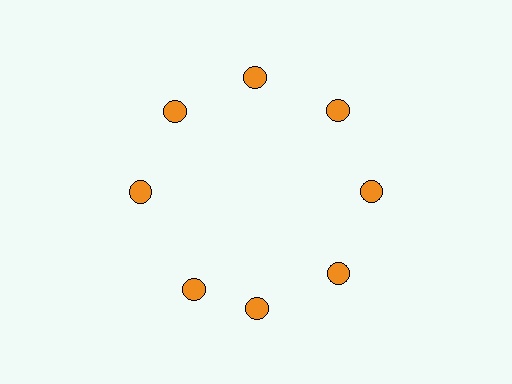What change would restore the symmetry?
The symmetry would be restored by rotating it back into even spacing with its neighbors so that all 8 circles sit at equal angles and equal distance from the center.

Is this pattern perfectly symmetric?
No. The 8 orange circles are arranged in a ring, but one element near the 8 o'clock position is rotated out of alignment along the ring, breaking the 8-fold rotational symmetry.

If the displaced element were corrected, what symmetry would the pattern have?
It would have 8-fold rotational symmetry — the pattern would map onto itself every 45 degrees.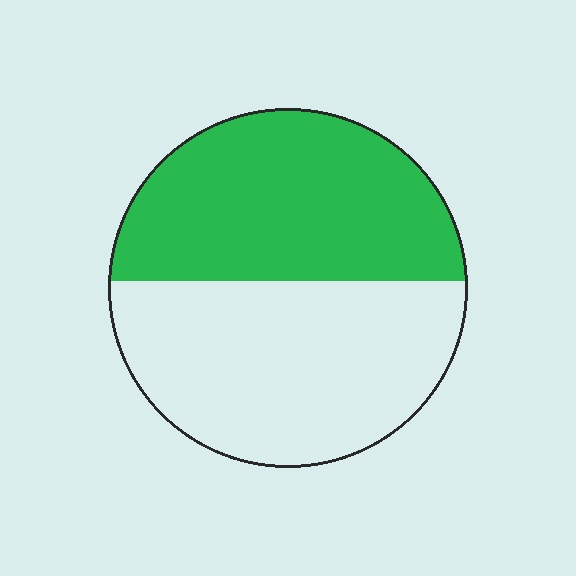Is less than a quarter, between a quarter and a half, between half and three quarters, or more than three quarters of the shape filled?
Between a quarter and a half.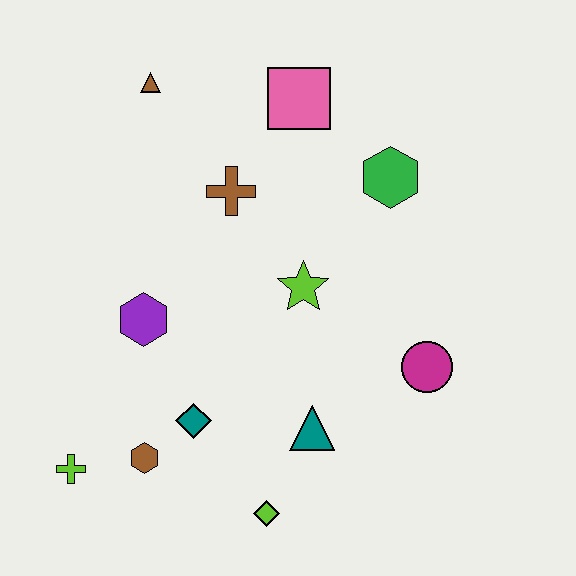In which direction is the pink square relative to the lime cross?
The pink square is above the lime cross.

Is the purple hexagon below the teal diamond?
No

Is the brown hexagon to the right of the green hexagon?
No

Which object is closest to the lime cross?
The brown hexagon is closest to the lime cross.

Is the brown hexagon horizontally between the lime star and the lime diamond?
No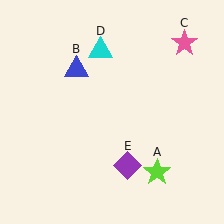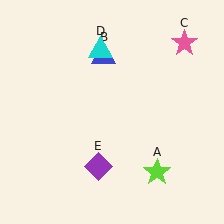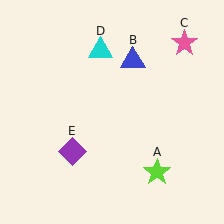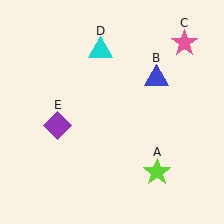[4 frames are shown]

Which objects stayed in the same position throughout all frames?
Lime star (object A) and pink star (object C) and cyan triangle (object D) remained stationary.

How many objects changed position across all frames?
2 objects changed position: blue triangle (object B), purple diamond (object E).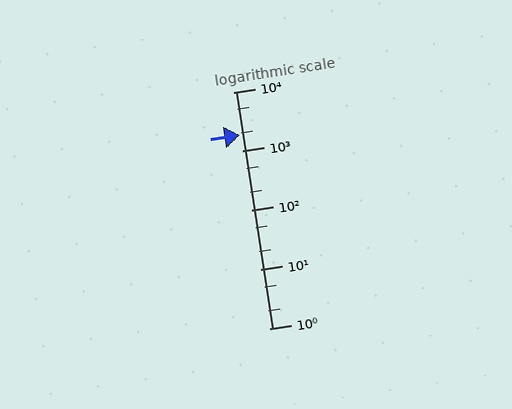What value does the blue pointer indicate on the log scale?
The pointer indicates approximately 1900.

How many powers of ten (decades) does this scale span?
The scale spans 4 decades, from 1 to 10000.